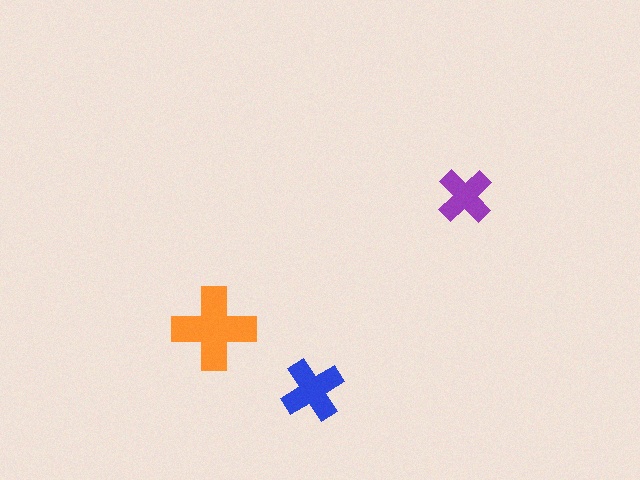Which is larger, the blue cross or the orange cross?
The orange one.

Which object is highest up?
The purple cross is topmost.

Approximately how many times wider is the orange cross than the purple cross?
About 1.5 times wider.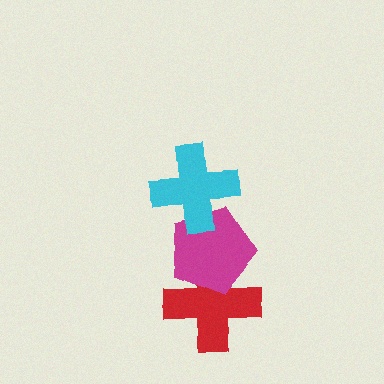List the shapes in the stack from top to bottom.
From top to bottom: the cyan cross, the magenta pentagon, the red cross.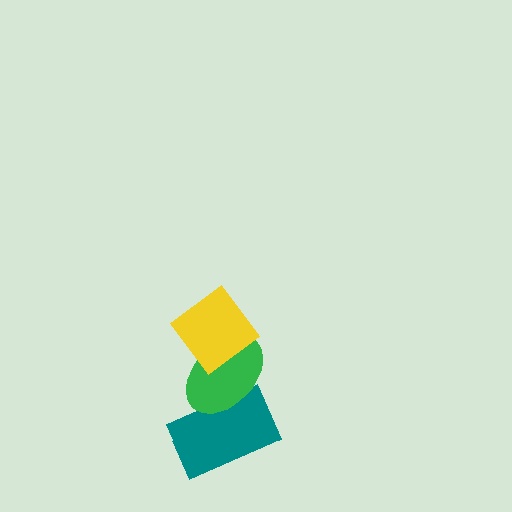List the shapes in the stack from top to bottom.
From top to bottom: the yellow diamond, the green ellipse, the teal rectangle.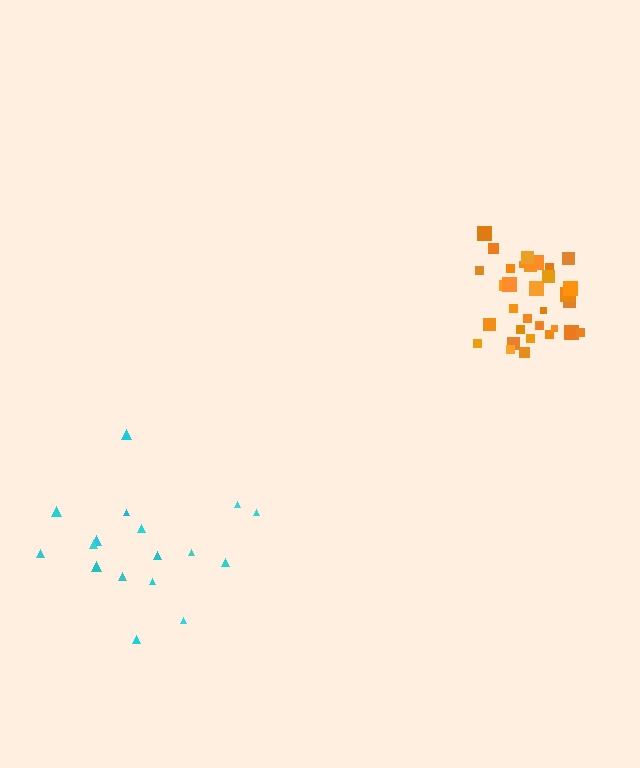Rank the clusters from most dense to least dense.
orange, cyan.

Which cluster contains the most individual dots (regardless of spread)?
Orange (34).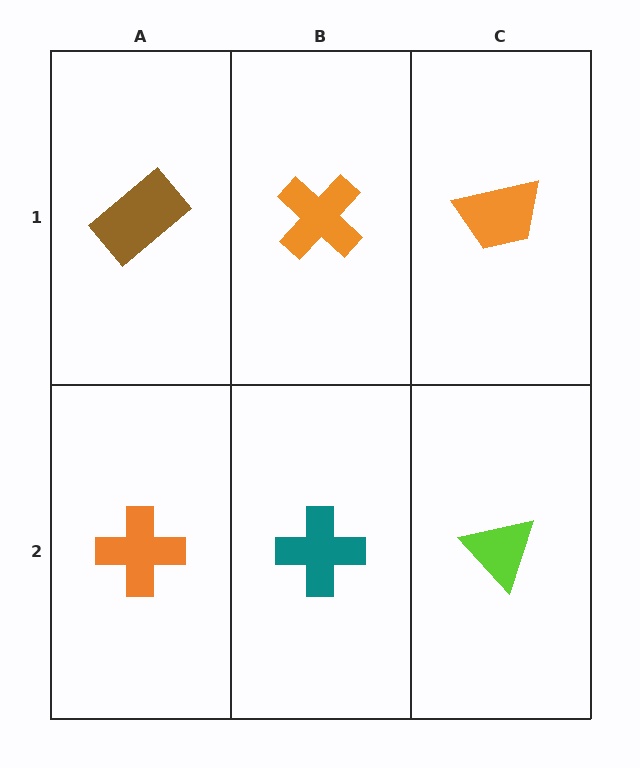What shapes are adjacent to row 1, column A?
An orange cross (row 2, column A), an orange cross (row 1, column B).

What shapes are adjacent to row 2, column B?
An orange cross (row 1, column B), an orange cross (row 2, column A), a lime triangle (row 2, column C).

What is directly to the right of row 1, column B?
An orange trapezoid.